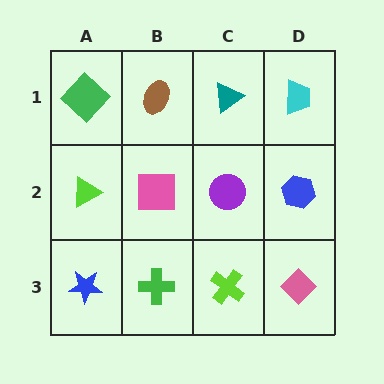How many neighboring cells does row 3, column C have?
3.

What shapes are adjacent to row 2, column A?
A green diamond (row 1, column A), a blue star (row 3, column A), a pink square (row 2, column B).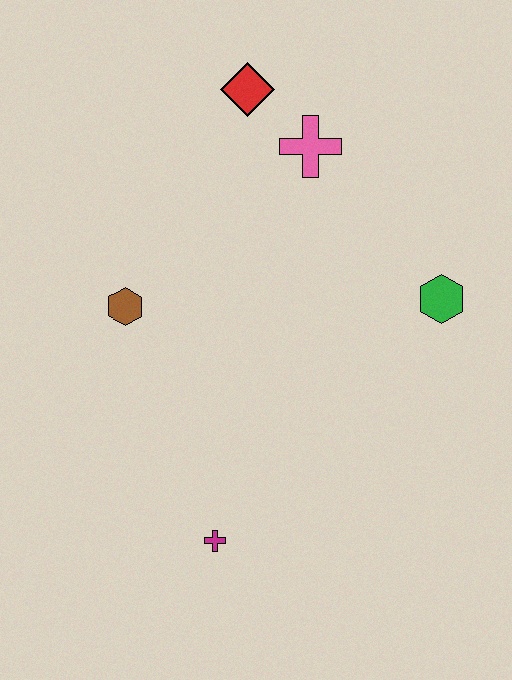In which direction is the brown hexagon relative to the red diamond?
The brown hexagon is below the red diamond.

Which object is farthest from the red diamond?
The magenta cross is farthest from the red diamond.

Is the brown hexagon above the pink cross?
No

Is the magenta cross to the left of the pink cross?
Yes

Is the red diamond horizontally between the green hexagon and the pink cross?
No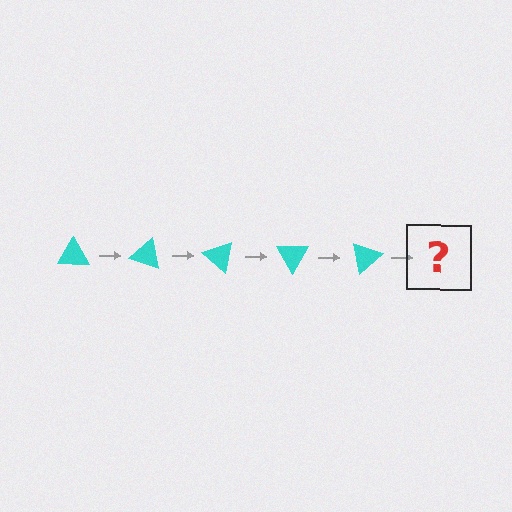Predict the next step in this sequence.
The next step is a cyan triangle rotated 100 degrees.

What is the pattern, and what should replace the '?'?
The pattern is that the triangle rotates 20 degrees each step. The '?' should be a cyan triangle rotated 100 degrees.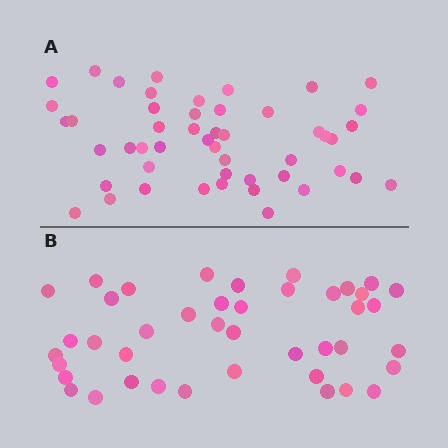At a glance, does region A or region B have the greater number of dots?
Region A (the top region) has more dots.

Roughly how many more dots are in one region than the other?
Region A has roughly 8 or so more dots than region B.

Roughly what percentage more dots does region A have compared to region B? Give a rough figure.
About 15% more.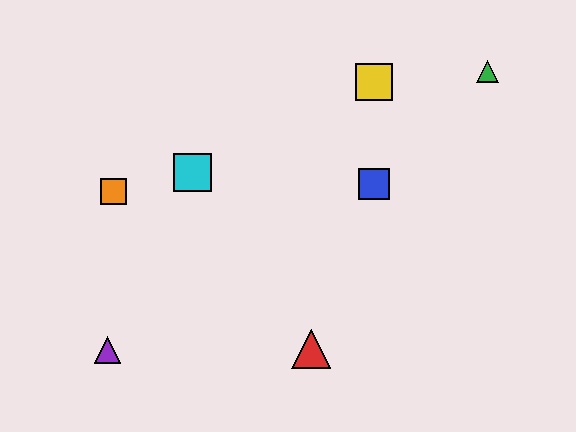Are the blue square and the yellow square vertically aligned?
Yes, both are at x≈374.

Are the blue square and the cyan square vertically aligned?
No, the blue square is at x≈374 and the cyan square is at x≈193.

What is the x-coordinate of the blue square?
The blue square is at x≈374.